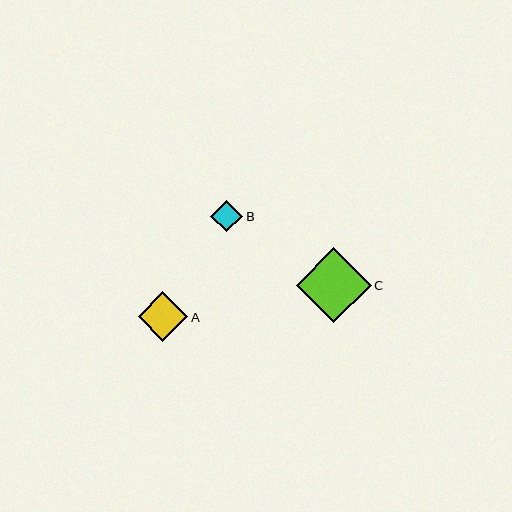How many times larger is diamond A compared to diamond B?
Diamond A is approximately 1.5 times the size of diamond B.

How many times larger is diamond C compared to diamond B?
Diamond C is approximately 2.4 times the size of diamond B.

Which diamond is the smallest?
Diamond B is the smallest with a size of approximately 32 pixels.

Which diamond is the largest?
Diamond C is the largest with a size of approximately 75 pixels.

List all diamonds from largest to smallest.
From largest to smallest: C, A, B.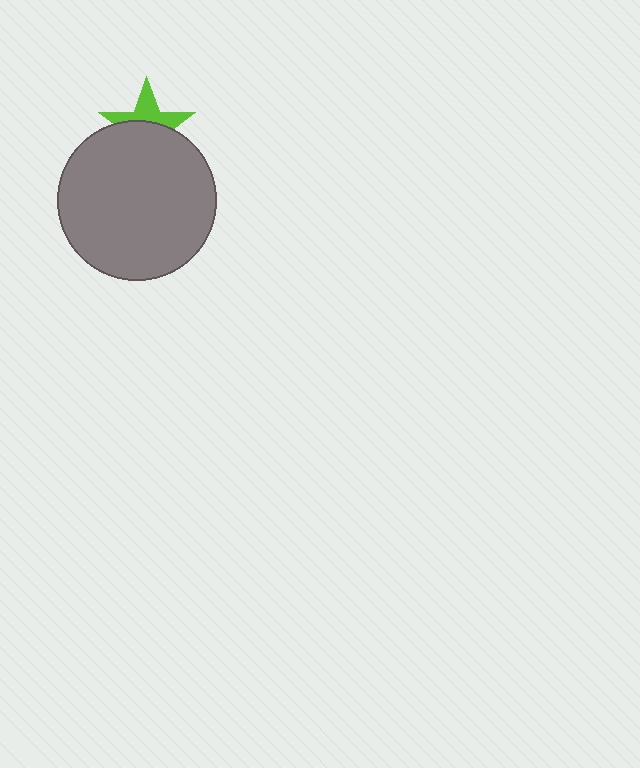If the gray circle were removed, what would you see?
You would see the complete lime star.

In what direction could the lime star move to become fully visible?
The lime star could move up. That would shift it out from behind the gray circle entirely.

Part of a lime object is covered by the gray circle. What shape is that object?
It is a star.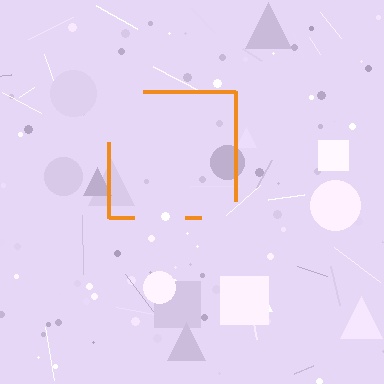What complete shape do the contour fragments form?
The contour fragments form a square.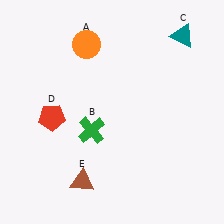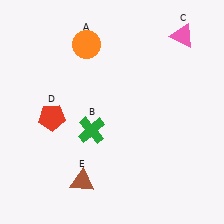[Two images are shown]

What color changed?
The triangle (C) changed from teal in Image 1 to pink in Image 2.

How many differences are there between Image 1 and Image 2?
There is 1 difference between the two images.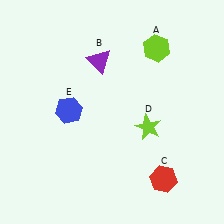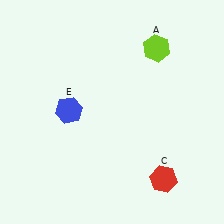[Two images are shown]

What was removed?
The purple triangle (B), the lime star (D) were removed in Image 2.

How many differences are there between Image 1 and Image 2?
There are 2 differences between the two images.